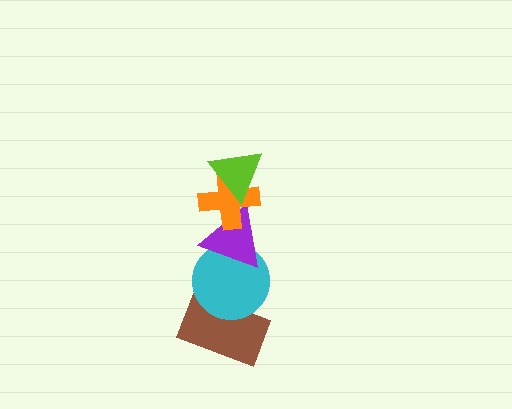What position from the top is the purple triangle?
The purple triangle is 3rd from the top.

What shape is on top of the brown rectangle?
The cyan circle is on top of the brown rectangle.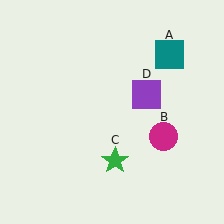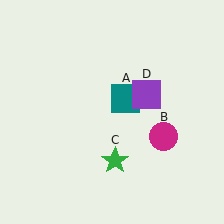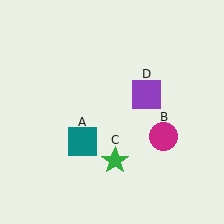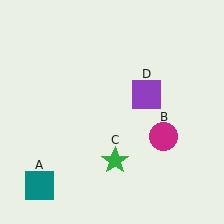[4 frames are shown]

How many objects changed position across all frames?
1 object changed position: teal square (object A).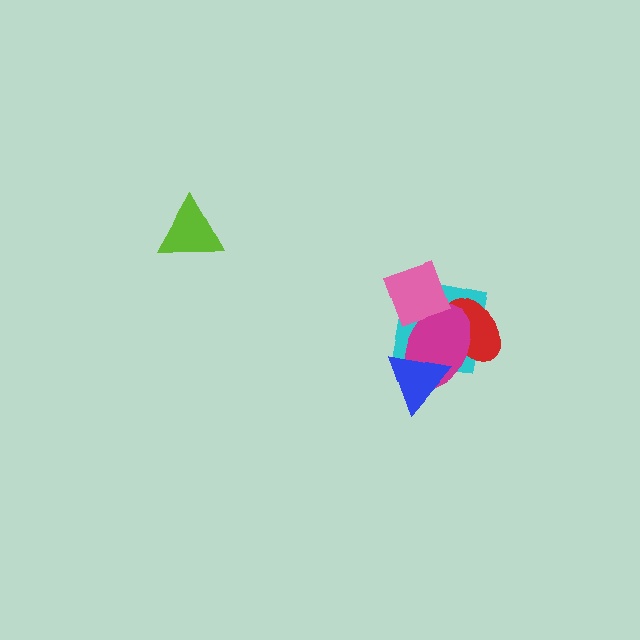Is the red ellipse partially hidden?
Yes, it is partially covered by another shape.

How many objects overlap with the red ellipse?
2 objects overlap with the red ellipse.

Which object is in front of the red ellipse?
The magenta ellipse is in front of the red ellipse.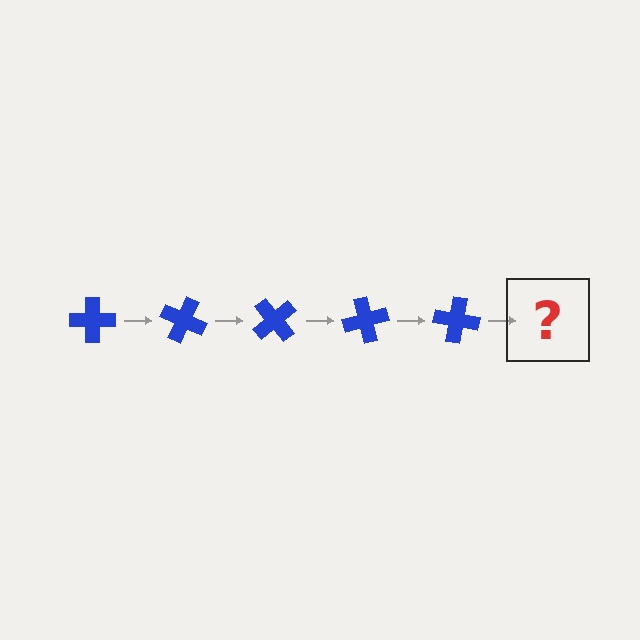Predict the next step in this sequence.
The next step is a blue cross rotated 125 degrees.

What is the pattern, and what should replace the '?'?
The pattern is that the cross rotates 25 degrees each step. The '?' should be a blue cross rotated 125 degrees.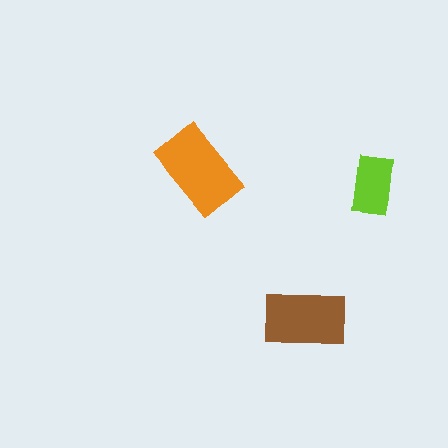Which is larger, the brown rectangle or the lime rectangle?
The brown one.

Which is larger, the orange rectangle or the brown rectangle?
The orange one.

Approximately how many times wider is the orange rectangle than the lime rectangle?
About 1.5 times wider.